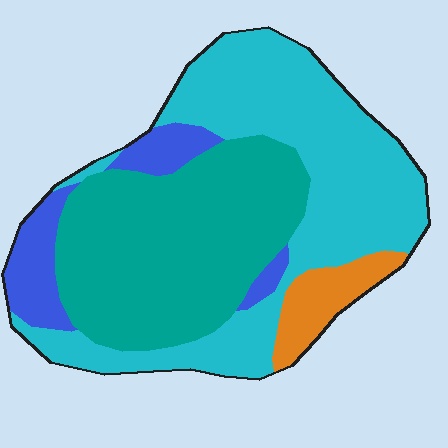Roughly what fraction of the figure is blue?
Blue covers around 10% of the figure.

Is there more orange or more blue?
Blue.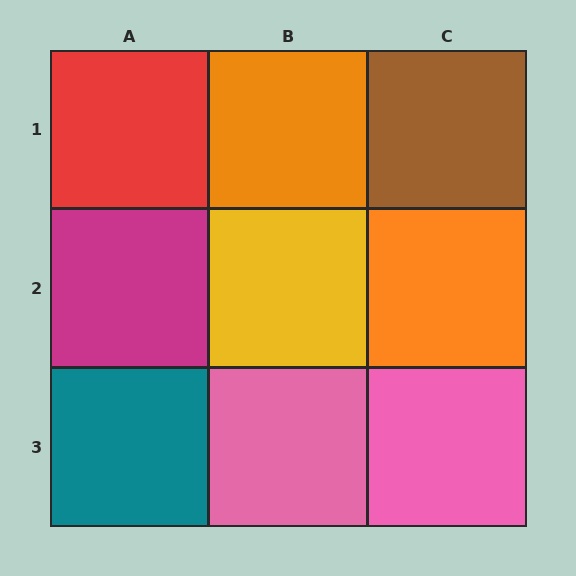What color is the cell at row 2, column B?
Yellow.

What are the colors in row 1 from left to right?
Red, orange, brown.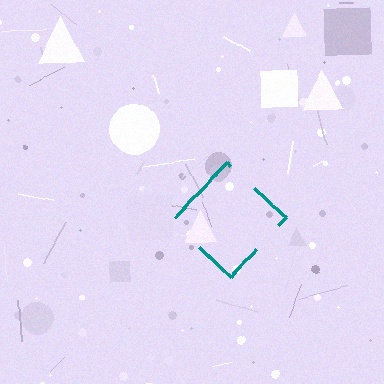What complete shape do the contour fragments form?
The contour fragments form a diamond.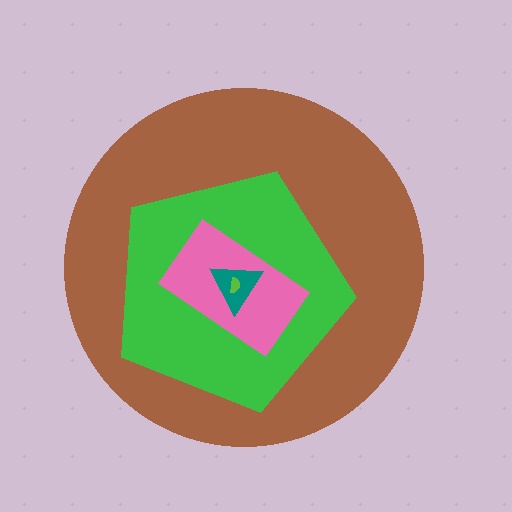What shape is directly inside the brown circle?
The green pentagon.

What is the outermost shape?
The brown circle.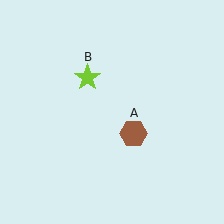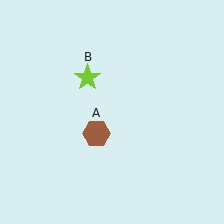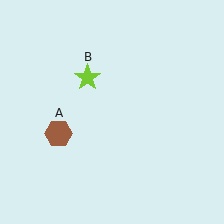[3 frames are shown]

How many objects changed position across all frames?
1 object changed position: brown hexagon (object A).